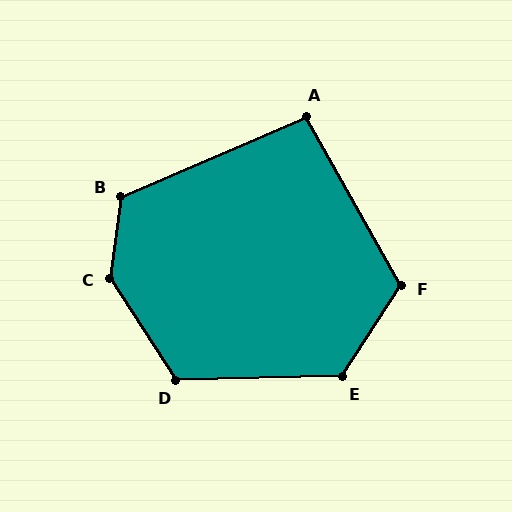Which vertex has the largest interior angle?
C, at approximately 140 degrees.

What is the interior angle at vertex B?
Approximately 121 degrees (obtuse).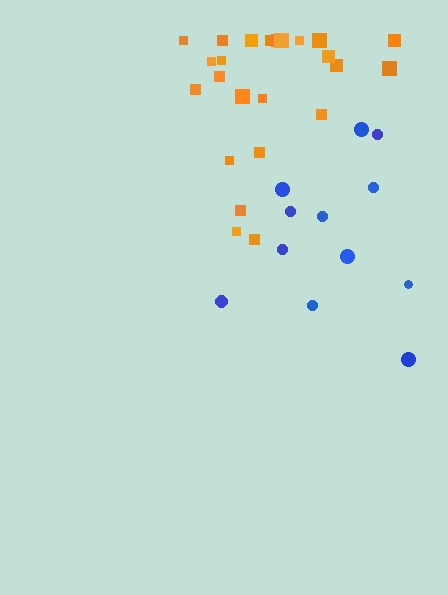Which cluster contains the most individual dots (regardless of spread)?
Orange (24).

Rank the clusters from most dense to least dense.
orange, blue.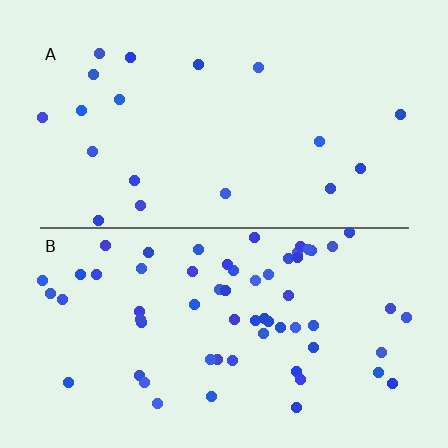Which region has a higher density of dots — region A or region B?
B (the bottom).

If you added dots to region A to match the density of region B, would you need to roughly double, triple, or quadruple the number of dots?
Approximately triple.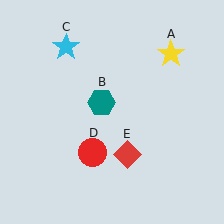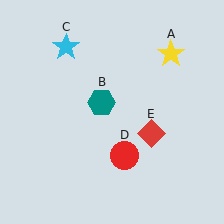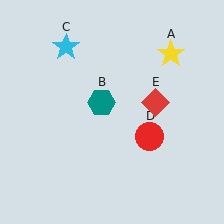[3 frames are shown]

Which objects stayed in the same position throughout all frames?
Yellow star (object A) and teal hexagon (object B) and cyan star (object C) remained stationary.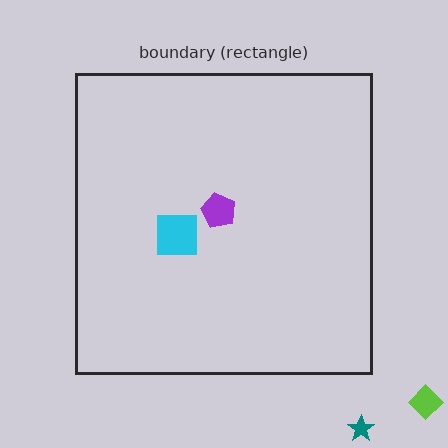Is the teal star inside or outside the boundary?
Outside.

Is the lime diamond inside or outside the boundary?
Outside.